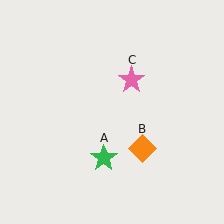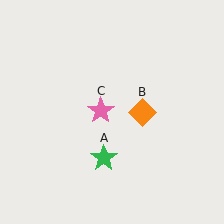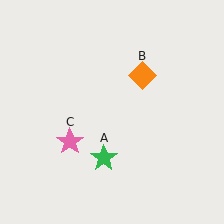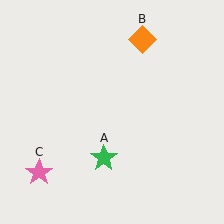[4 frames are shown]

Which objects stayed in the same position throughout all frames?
Green star (object A) remained stationary.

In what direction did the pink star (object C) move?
The pink star (object C) moved down and to the left.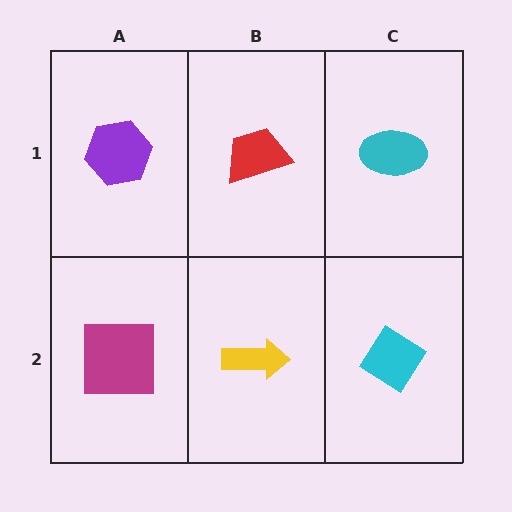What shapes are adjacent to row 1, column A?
A magenta square (row 2, column A), a red trapezoid (row 1, column B).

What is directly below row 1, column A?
A magenta square.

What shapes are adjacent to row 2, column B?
A red trapezoid (row 1, column B), a magenta square (row 2, column A), a cyan diamond (row 2, column C).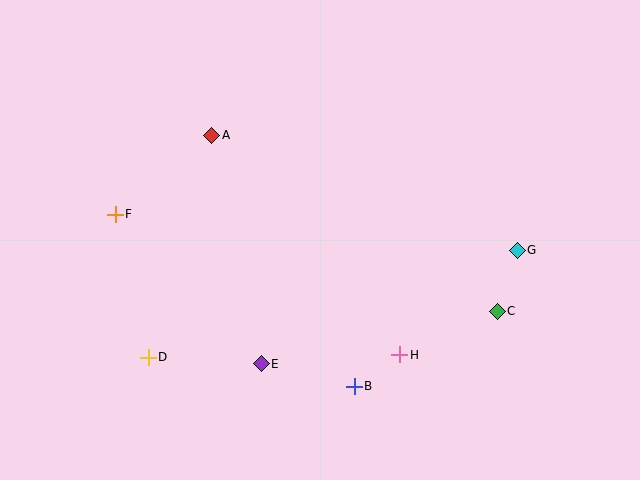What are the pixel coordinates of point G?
Point G is at (517, 250).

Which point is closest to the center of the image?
Point E at (261, 364) is closest to the center.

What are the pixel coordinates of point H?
Point H is at (400, 355).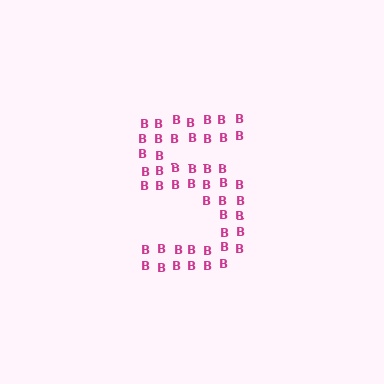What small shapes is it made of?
It is made of small letter B's.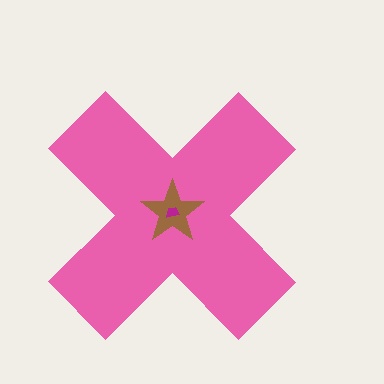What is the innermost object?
The magenta trapezoid.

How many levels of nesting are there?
3.